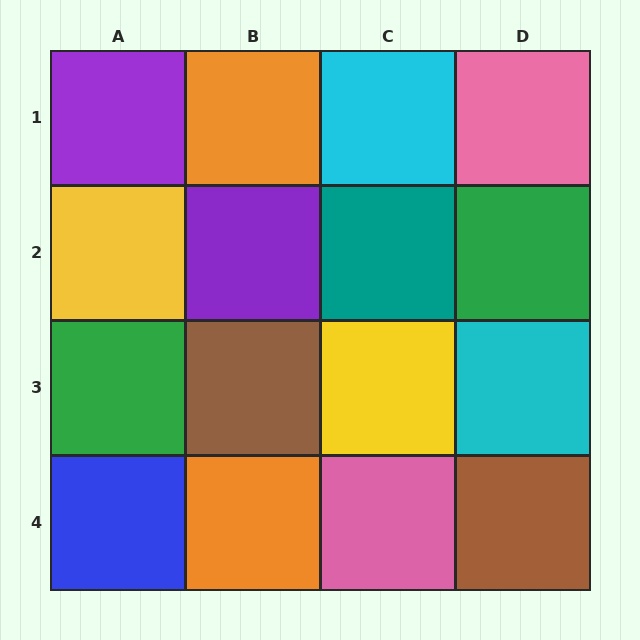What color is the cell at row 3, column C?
Yellow.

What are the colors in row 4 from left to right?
Blue, orange, pink, brown.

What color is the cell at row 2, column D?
Green.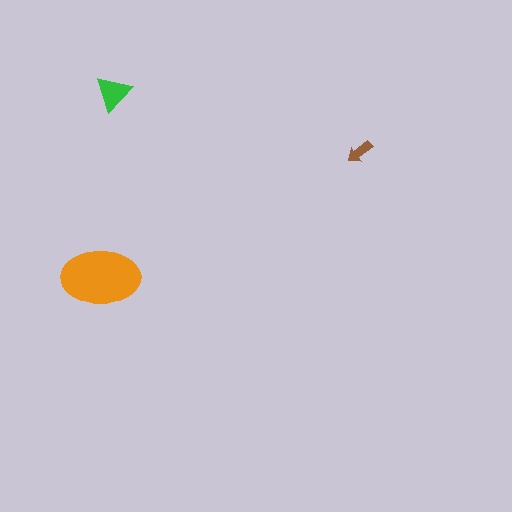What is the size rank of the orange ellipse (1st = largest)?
1st.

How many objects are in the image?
There are 3 objects in the image.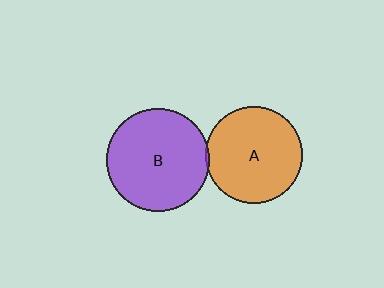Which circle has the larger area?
Circle B (purple).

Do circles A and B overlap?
Yes.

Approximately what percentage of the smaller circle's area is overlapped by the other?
Approximately 5%.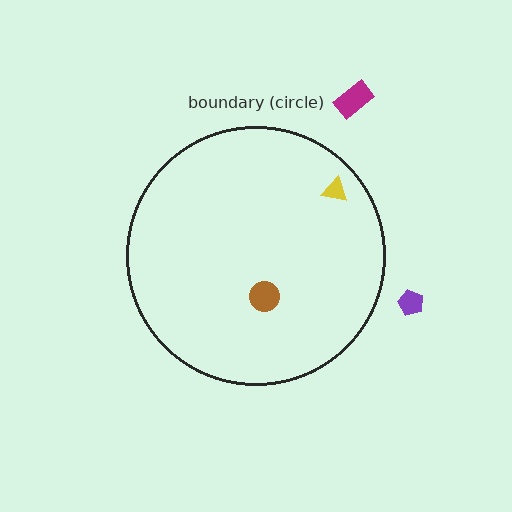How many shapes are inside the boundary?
2 inside, 2 outside.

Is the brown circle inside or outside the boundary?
Inside.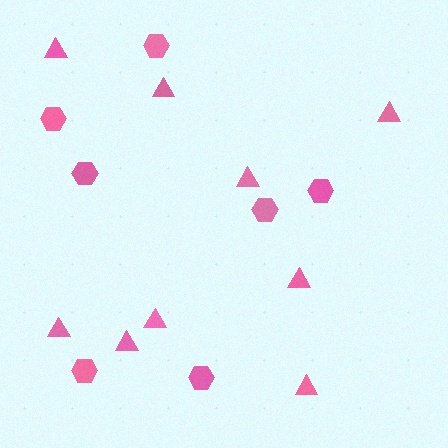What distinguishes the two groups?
There are 2 groups: one group of hexagons (7) and one group of triangles (9).